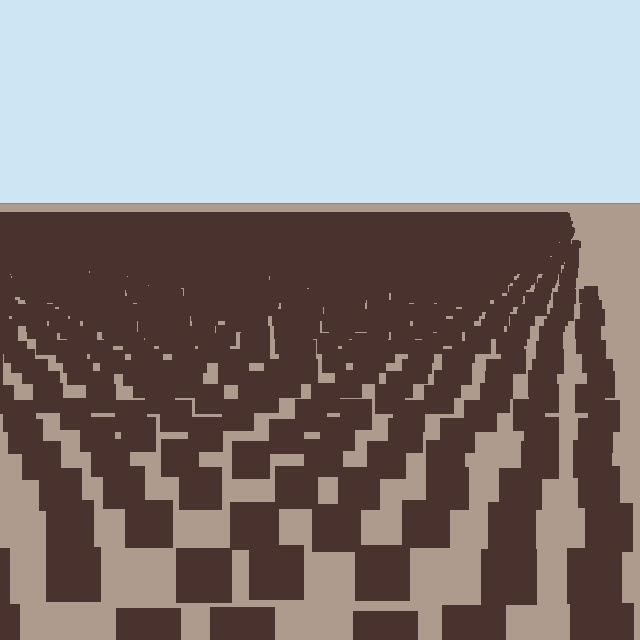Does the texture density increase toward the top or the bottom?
Density increases toward the top.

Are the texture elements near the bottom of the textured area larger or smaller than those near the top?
Larger. Near the bottom, elements are closer to the viewer and appear at a bigger on-screen size.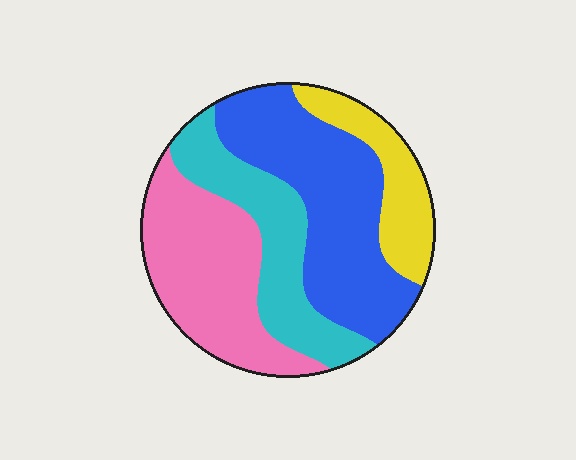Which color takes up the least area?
Yellow, at roughly 15%.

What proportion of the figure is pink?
Pink covers 29% of the figure.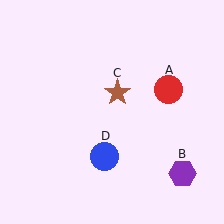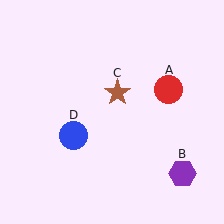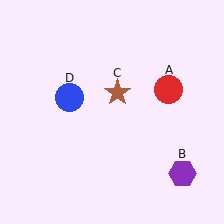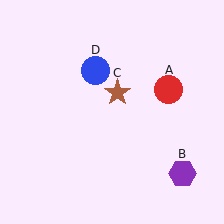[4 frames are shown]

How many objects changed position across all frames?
1 object changed position: blue circle (object D).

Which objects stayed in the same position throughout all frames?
Red circle (object A) and purple hexagon (object B) and brown star (object C) remained stationary.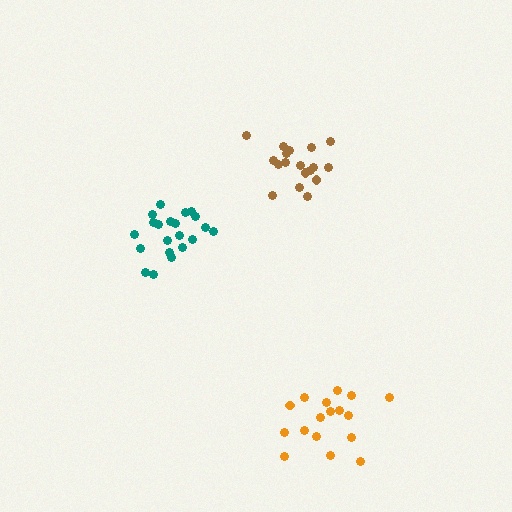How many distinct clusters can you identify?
There are 3 distinct clusters.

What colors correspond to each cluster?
The clusters are colored: teal, brown, orange.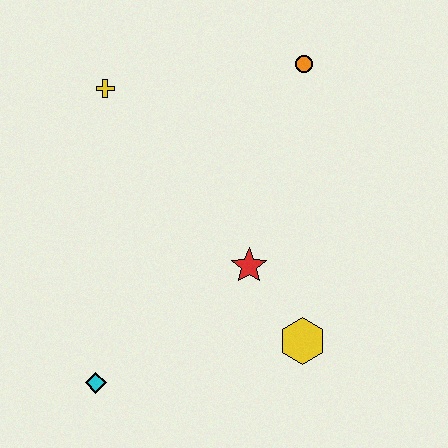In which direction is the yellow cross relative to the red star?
The yellow cross is above the red star.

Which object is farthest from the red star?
The yellow cross is farthest from the red star.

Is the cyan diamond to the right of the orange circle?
No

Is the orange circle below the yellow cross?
No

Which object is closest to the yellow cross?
The orange circle is closest to the yellow cross.